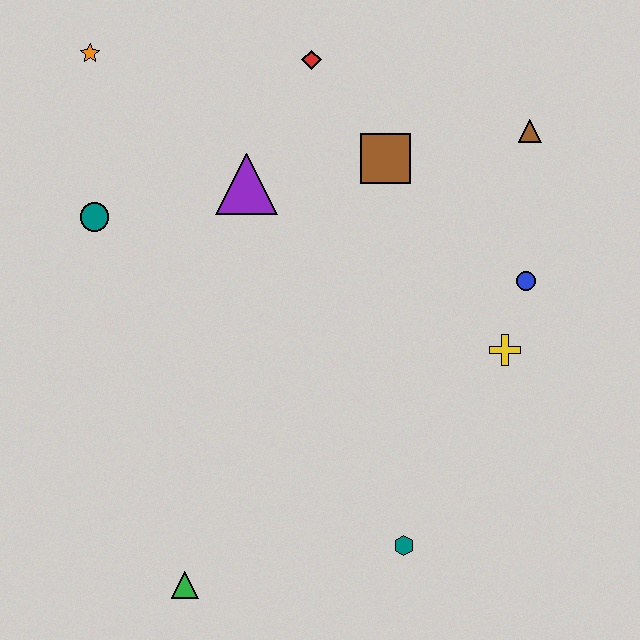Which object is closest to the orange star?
The teal circle is closest to the orange star.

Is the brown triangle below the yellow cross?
No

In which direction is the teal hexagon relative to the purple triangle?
The teal hexagon is below the purple triangle.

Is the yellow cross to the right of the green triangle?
Yes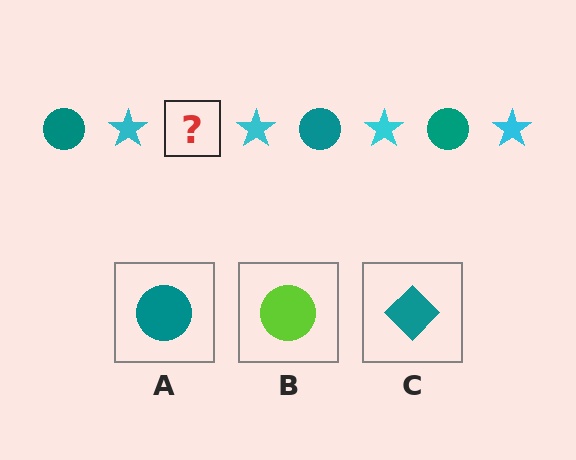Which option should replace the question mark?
Option A.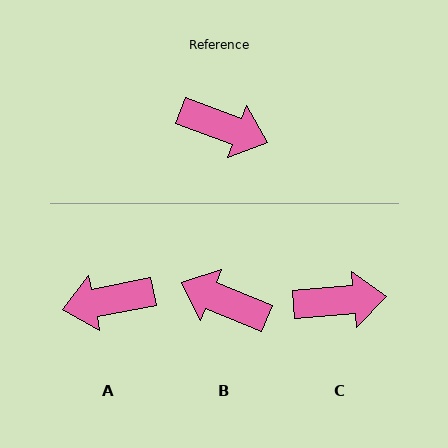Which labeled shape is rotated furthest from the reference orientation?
B, about 177 degrees away.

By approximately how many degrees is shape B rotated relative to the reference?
Approximately 177 degrees counter-clockwise.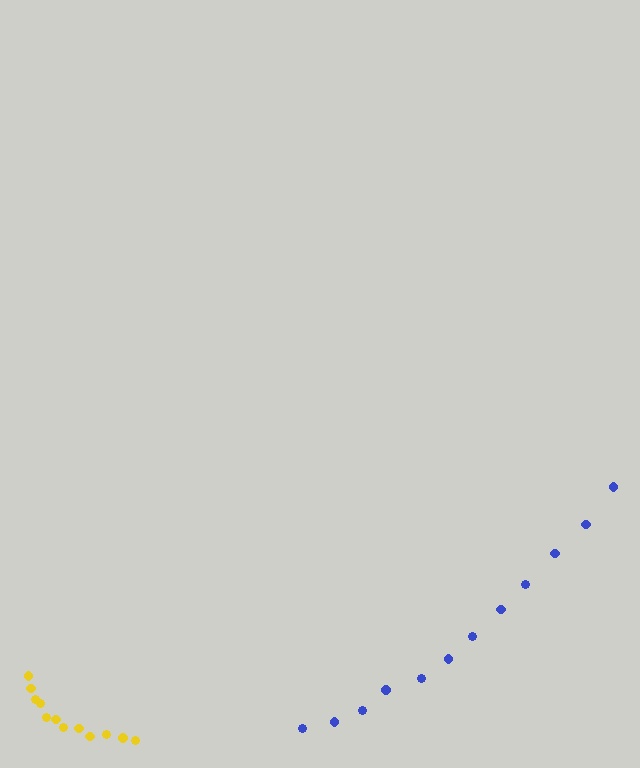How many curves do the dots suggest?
There are 2 distinct paths.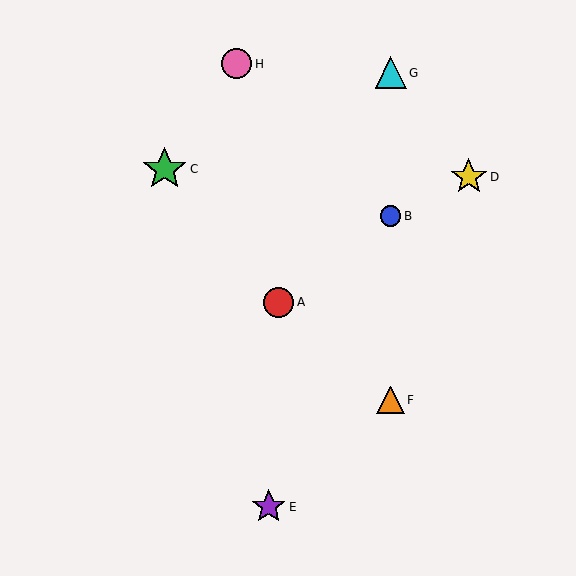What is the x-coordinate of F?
Object F is at x≈391.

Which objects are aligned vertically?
Objects B, F, G are aligned vertically.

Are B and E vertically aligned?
No, B is at x≈391 and E is at x≈269.